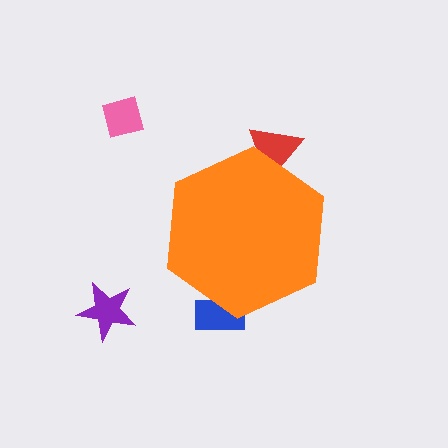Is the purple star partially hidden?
No, the purple star is fully visible.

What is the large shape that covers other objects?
An orange hexagon.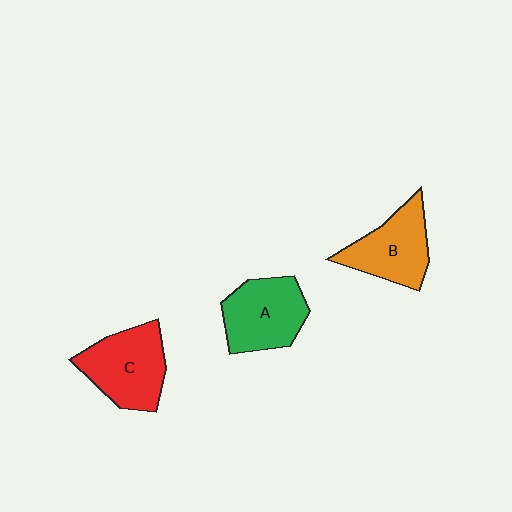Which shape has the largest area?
Shape C (red).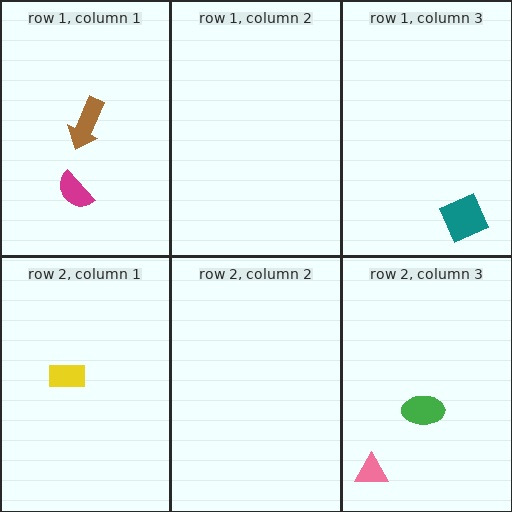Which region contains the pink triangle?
The row 2, column 3 region.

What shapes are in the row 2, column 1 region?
The yellow rectangle.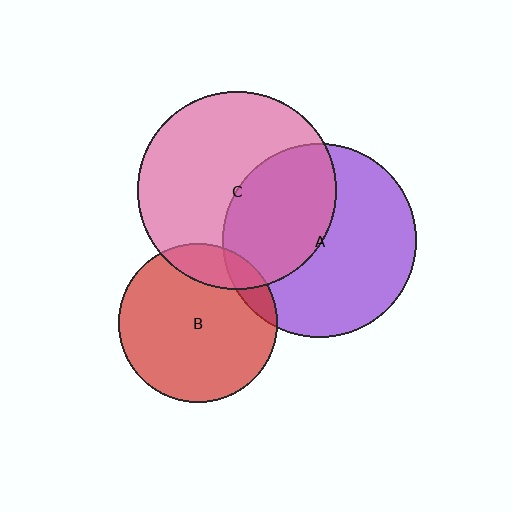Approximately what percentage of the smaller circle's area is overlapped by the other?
Approximately 40%.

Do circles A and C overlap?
Yes.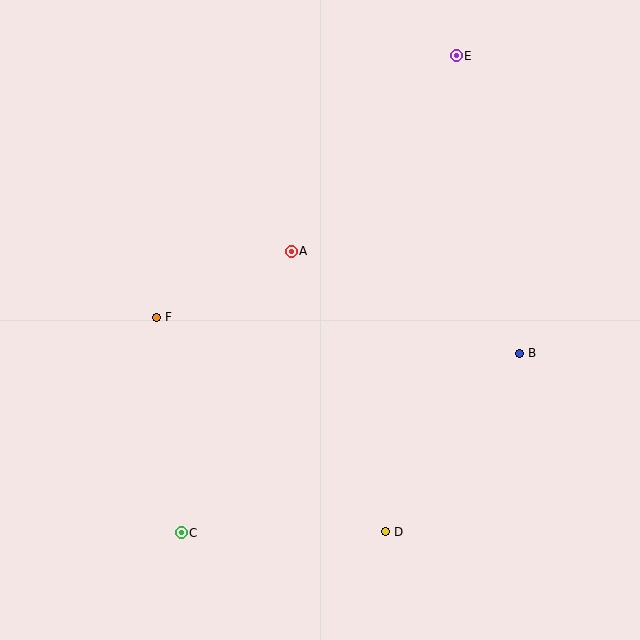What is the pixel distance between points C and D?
The distance between C and D is 205 pixels.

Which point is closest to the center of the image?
Point A at (291, 251) is closest to the center.